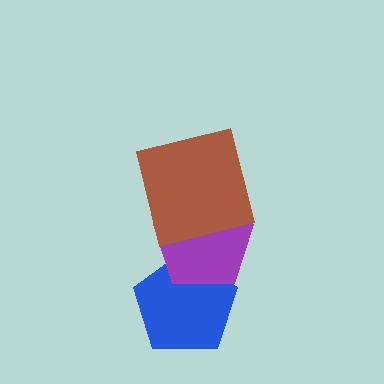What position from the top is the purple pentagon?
The purple pentagon is 2nd from the top.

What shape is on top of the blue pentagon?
The purple pentagon is on top of the blue pentagon.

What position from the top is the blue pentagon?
The blue pentagon is 3rd from the top.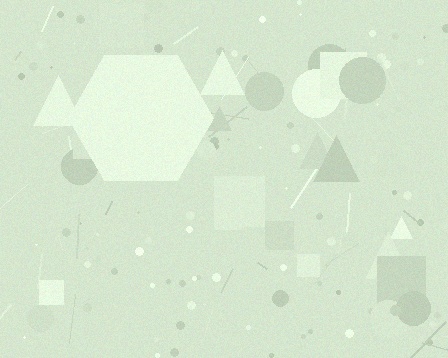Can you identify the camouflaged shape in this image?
The camouflaged shape is a hexagon.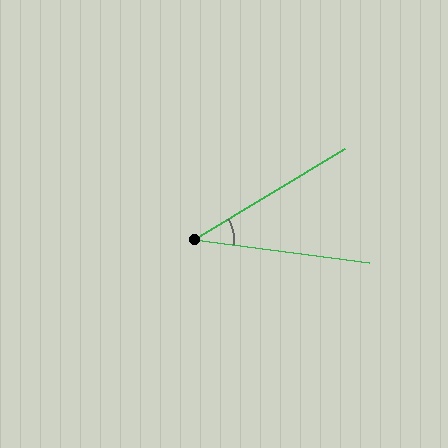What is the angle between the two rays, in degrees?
Approximately 39 degrees.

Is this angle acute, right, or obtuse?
It is acute.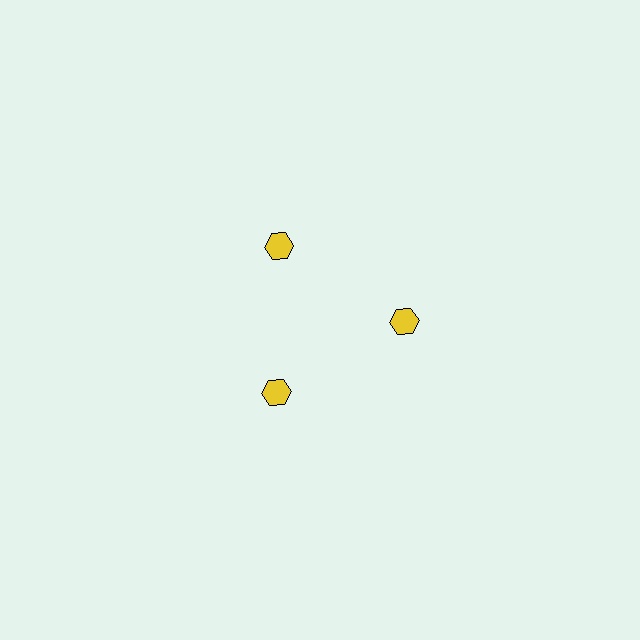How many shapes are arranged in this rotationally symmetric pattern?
There are 3 shapes, arranged in 3 groups of 1.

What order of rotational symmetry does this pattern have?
This pattern has 3-fold rotational symmetry.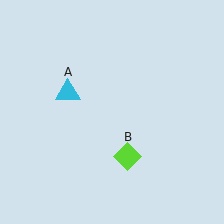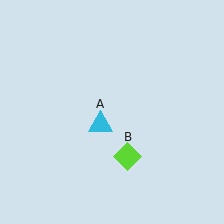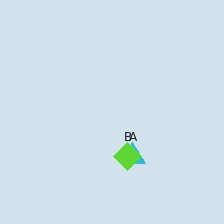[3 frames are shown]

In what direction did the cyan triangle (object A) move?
The cyan triangle (object A) moved down and to the right.